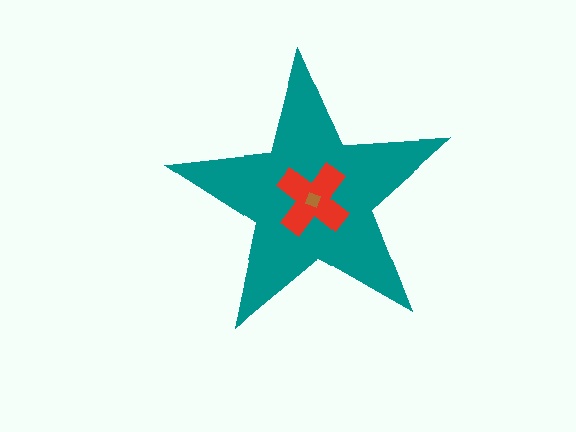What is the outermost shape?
The teal star.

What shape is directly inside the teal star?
The red cross.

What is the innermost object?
The brown diamond.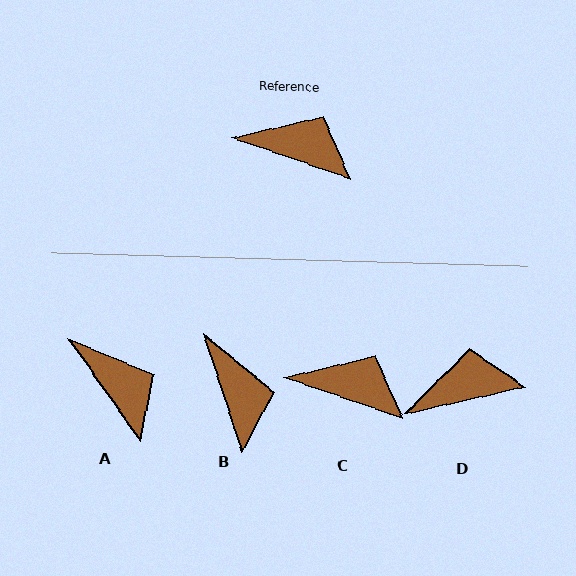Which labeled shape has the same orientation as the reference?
C.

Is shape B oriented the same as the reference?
No, it is off by about 53 degrees.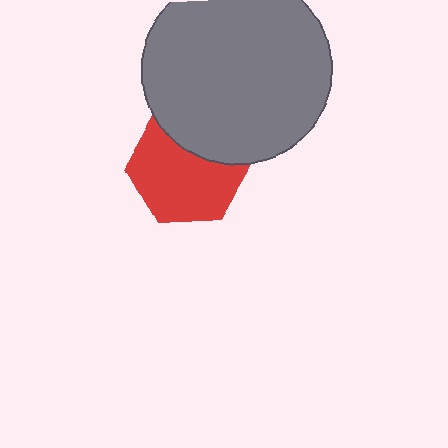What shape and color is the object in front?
The object in front is a gray circle.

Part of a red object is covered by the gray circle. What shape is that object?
It is a hexagon.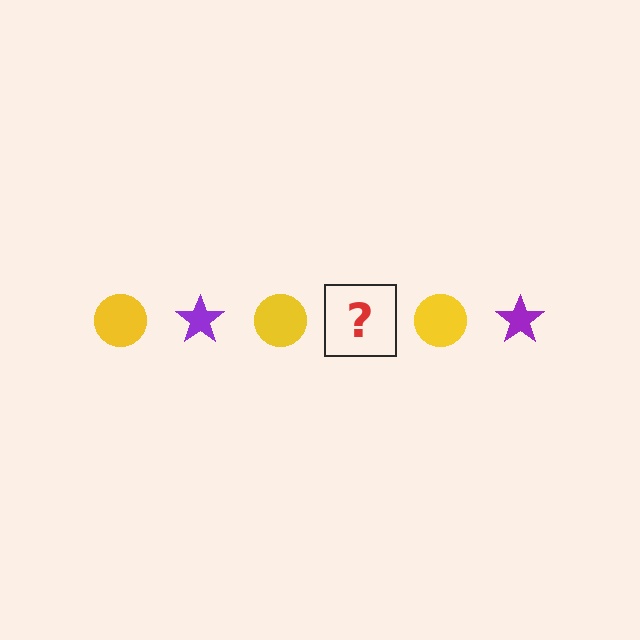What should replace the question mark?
The question mark should be replaced with a purple star.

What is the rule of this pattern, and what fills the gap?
The rule is that the pattern alternates between yellow circle and purple star. The gap should be filled with a purple star.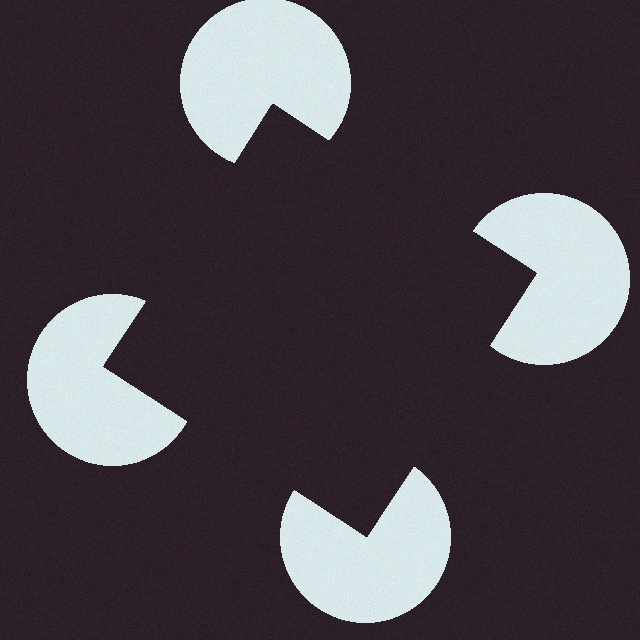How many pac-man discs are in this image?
There are 4 — one at each vertex of the illusory square.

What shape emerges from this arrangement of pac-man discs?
An illusory square — its edges are inferred from the aligned wedge cuts in the pac-man discs, not physically drawn.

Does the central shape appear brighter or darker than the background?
It typically appears slightly darker than the background, even though no actual brightness change is drawn.